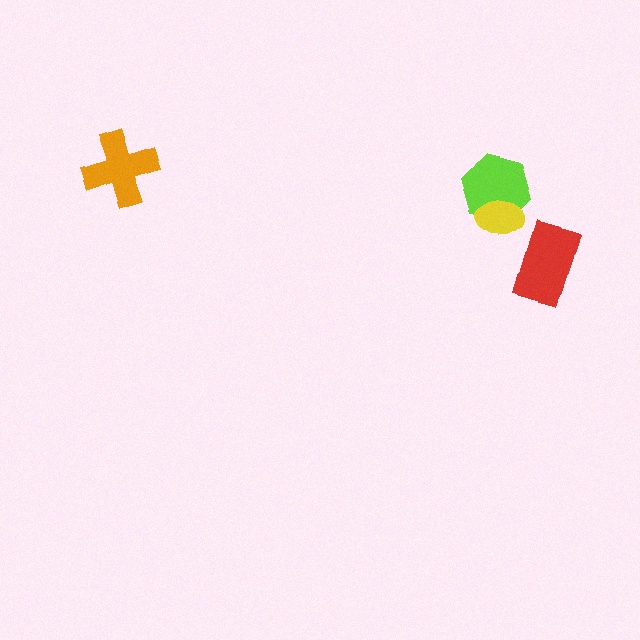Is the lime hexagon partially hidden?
Yes, it is partially covered by another shape.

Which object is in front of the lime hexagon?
The yellow ellipse is in front of the lime hexagon.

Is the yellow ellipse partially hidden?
No, no other shape covers it.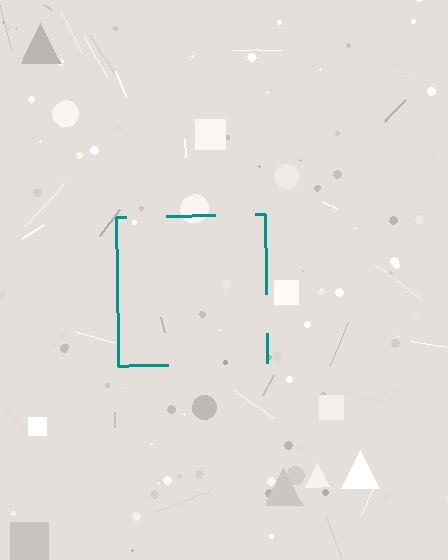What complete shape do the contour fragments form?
The contour fragments form a square.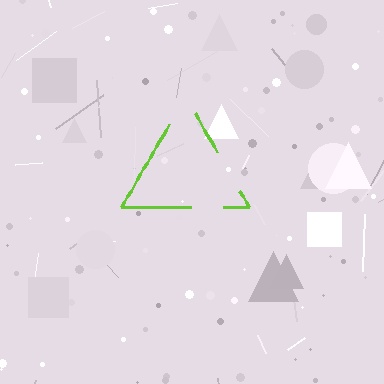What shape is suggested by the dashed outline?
The dashed outline suggests a triangle.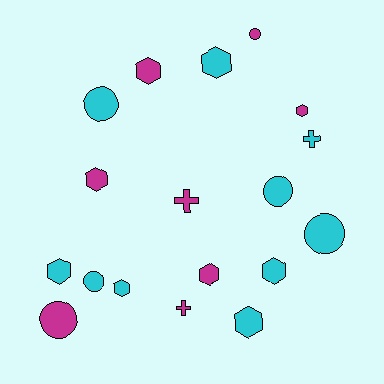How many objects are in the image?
There are 18 objects.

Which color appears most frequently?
Cyan, with 10 objects.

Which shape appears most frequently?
Hexagon, with 9 objects.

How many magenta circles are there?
There are 2 magenta circles.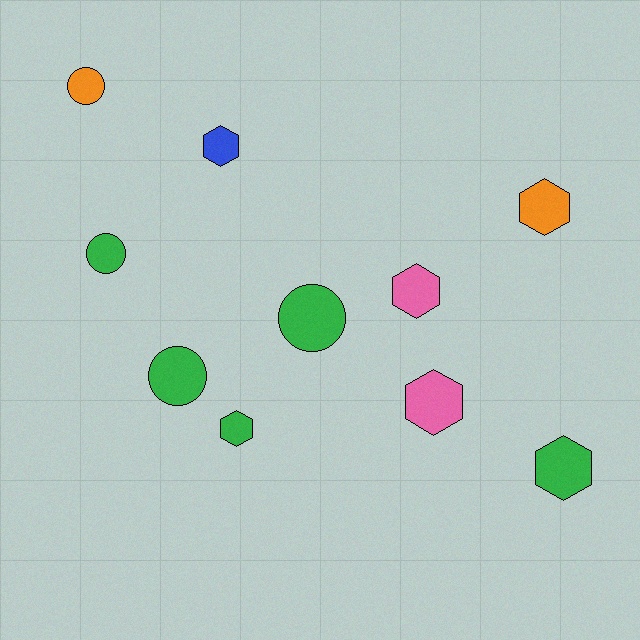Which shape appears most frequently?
Hexagon, with 6 objects.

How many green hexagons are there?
There are 2 green hexagons.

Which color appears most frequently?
Green, with 5 objects.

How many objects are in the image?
There are 10 objects.